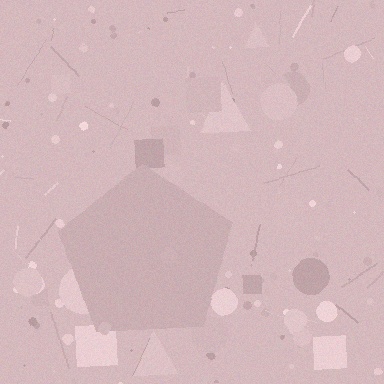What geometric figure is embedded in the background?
A pentagon is embedded in the background.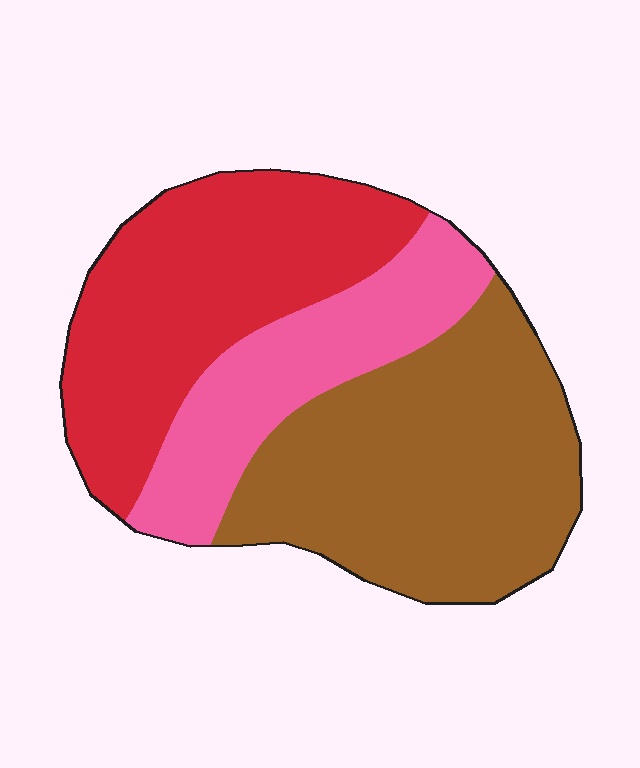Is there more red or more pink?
Red.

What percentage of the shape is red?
Red covers roughly 35% of the shape.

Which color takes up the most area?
Brown, at roughly 40%.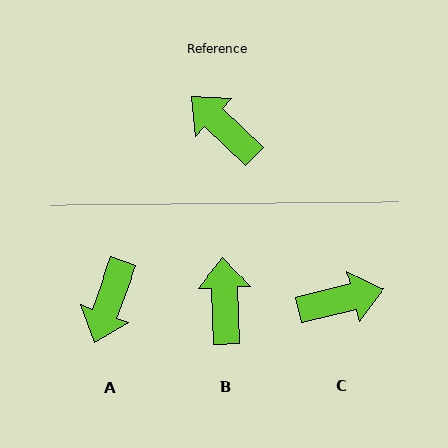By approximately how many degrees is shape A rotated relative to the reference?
Approximately 113 degrees counter-clockwise.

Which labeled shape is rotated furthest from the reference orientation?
C, about 122 degrees away.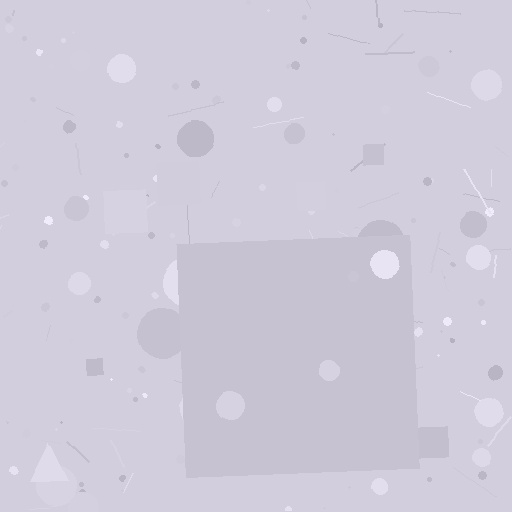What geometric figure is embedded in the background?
A square is embedded in the background.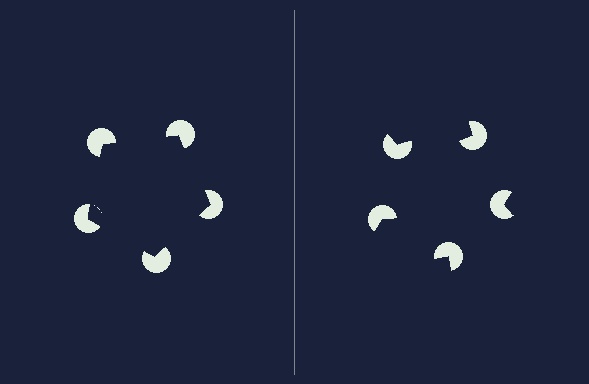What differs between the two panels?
The pac-man discs are positioned identically on both sides; only the wedge orientations differ. On the left they align to a pentagon; on the right they are misaligned.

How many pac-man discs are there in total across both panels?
10 — 5 on each side.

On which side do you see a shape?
An illusory pentagon appears on the left side. On the right side the wedge cuts are rotated, so no coherent shape forms.